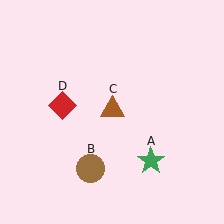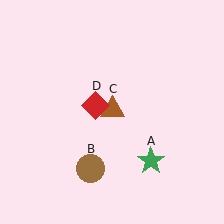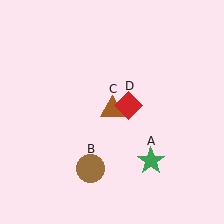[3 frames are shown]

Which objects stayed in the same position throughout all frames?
Green star (object A) and brown circle (object B) and brown triangle (object C) remained stationary.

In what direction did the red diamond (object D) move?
The red diamond (object D) moved right.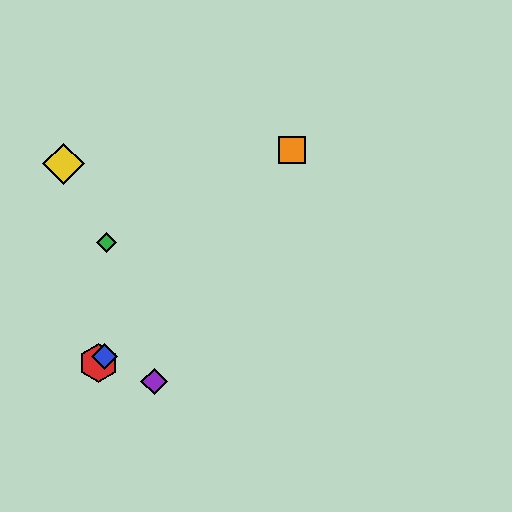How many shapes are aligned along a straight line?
3 shapes (the red hexagon, the blue diamond, the orange square) are aligned along a straight line.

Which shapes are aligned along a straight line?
The red hexagon, the blue diamond, the orange square are aligned along a straight line.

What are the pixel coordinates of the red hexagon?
The red hexagon is at (99, 363).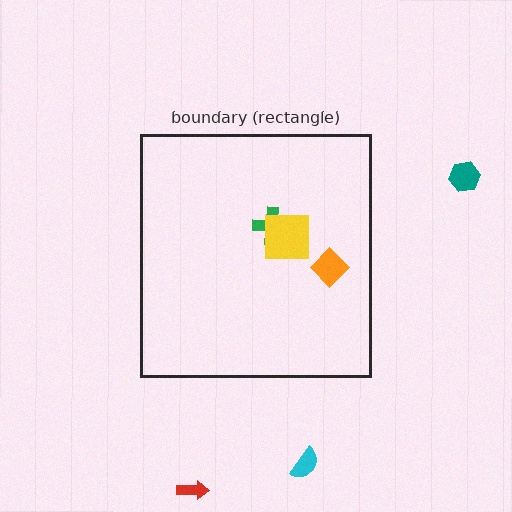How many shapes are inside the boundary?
3 inside, 3 outside.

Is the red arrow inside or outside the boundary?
Outside.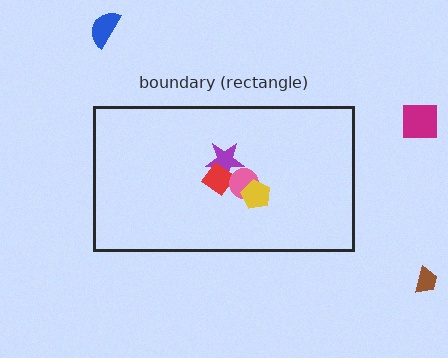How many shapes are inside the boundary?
4 inside, 3 outside.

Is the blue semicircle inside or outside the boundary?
Outside.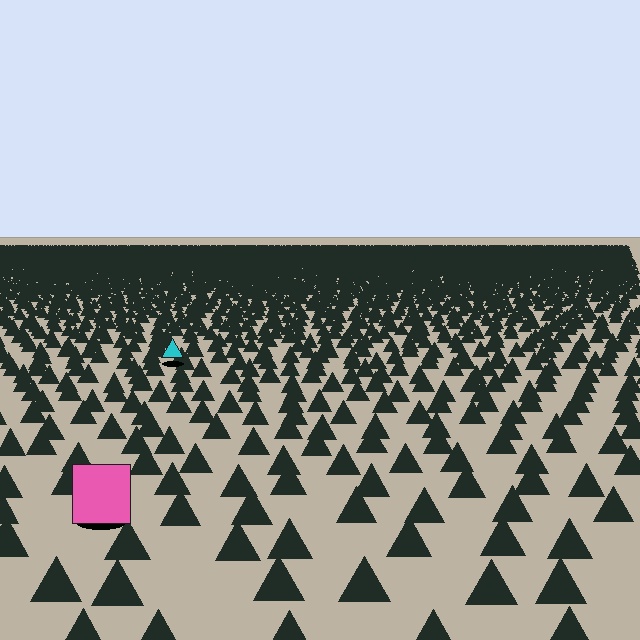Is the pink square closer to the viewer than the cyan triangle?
Yes. The pink square is closer — you can tell from the texture gradient: the ground texture is coarser near it.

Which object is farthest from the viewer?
The cyan triangle is farthest from the viewer. It appears smaller and the ground texture around it is denser.